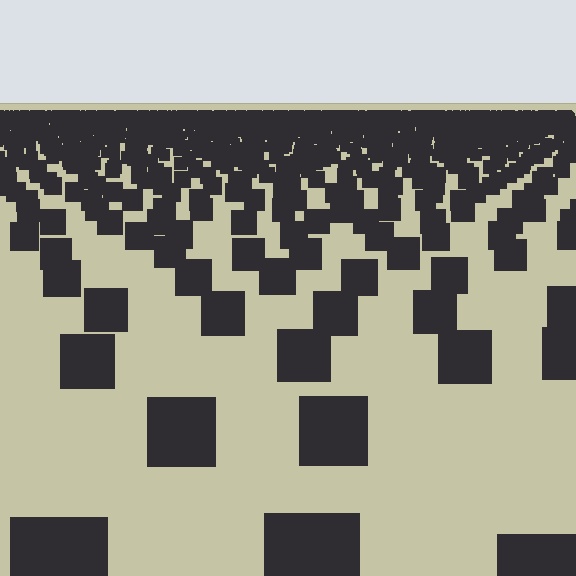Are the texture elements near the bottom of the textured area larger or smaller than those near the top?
Larger. Near the bottom, elements are closer to the viewer and appear at a bigger on-screen size.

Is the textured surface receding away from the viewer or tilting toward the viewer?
The surface is receding away from the viewer. Texture elements get smaller and denser toward the top.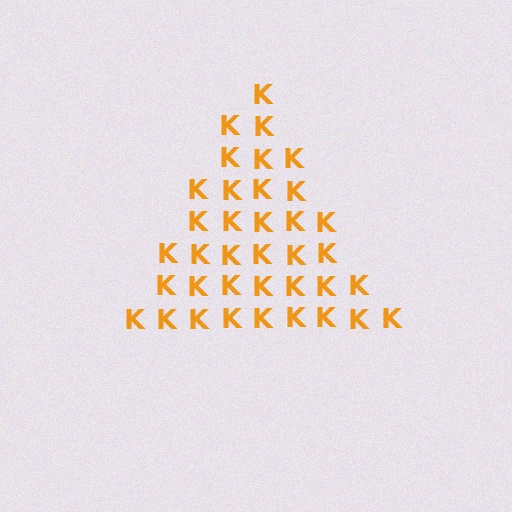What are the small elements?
The small elements are letter K's.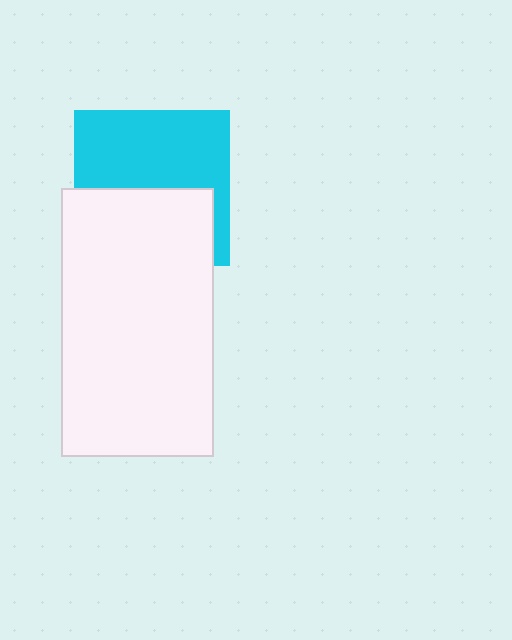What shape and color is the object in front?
The object in front is a white rectangle.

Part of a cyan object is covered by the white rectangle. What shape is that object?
It is a square.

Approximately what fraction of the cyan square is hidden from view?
Roughly 45% of the cyan square is hidden behind the white rectangle.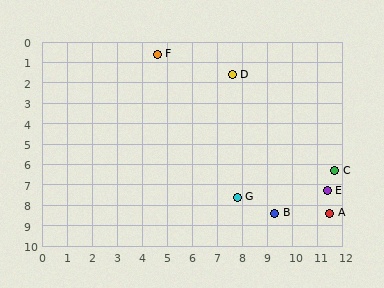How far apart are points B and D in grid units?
Points B and D are about 7.0 grid units apart.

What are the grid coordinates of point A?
Point A is at approximately (11.5, 8.4).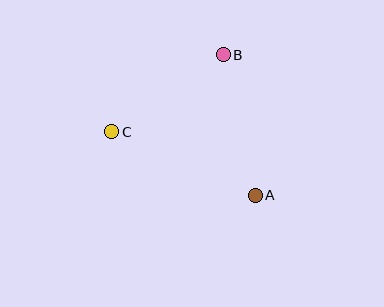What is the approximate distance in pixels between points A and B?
The distance between A and B is approximately 144 pixels.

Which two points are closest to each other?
Points B and C are closest to each other.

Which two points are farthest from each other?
Points A and C are farthest from each other.